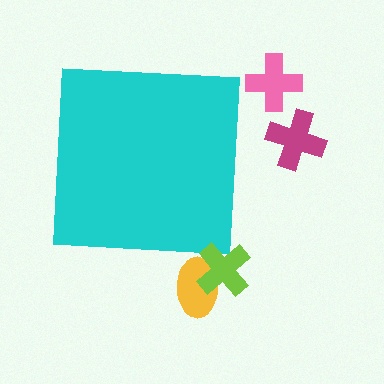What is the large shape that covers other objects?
A cyan square.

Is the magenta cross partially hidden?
No, the magenta cross is fully visible.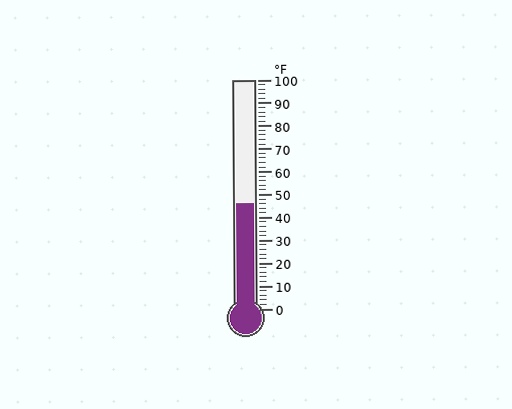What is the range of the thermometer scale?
The thermometer scale ranges from 0°F to 100°F.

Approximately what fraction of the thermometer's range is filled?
The thermometer is filled to approximately 45% of its range.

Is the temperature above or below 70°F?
The temperature is below 70°F.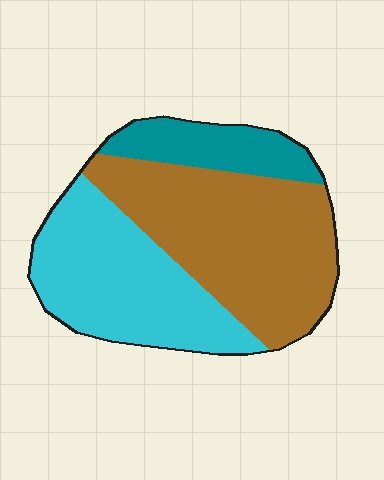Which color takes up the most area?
Brown, at roughly 50%.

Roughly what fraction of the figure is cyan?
Cyan covers 37% of the figure.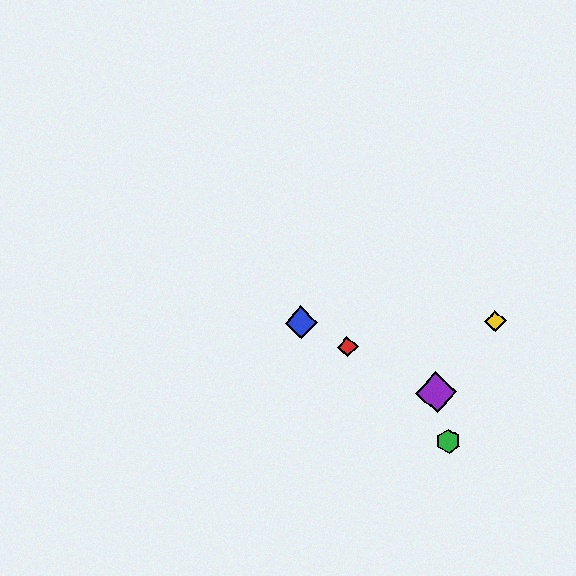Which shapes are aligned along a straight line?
The red diamond, the blue diamond, the purple diamond are aligned along a straight line.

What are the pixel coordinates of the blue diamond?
The blue diamond is at (301, 322).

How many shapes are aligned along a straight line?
3 shapes (the red diamond, the blue diamond, the purple diamond) are aligned along a straight line.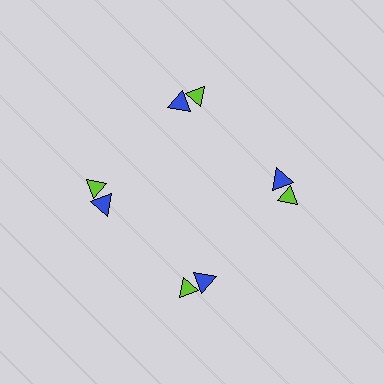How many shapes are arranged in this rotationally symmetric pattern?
There are 8 shapes, arranged in 4 groups of 2.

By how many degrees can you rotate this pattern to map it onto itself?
The pattern maps onto itself every 90 degrees of rotation.